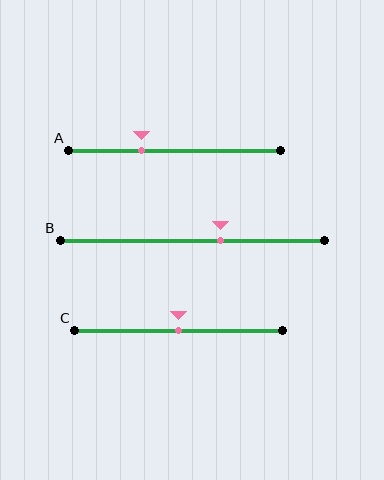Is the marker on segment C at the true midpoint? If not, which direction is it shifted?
Yes, the marker on segment C is at the true midpoint.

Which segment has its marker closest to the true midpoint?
Segment C has its marker closest to the true midpoint.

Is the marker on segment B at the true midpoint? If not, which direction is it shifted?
No, the marker on segment B is shifted to the right by about 11% of the segment length.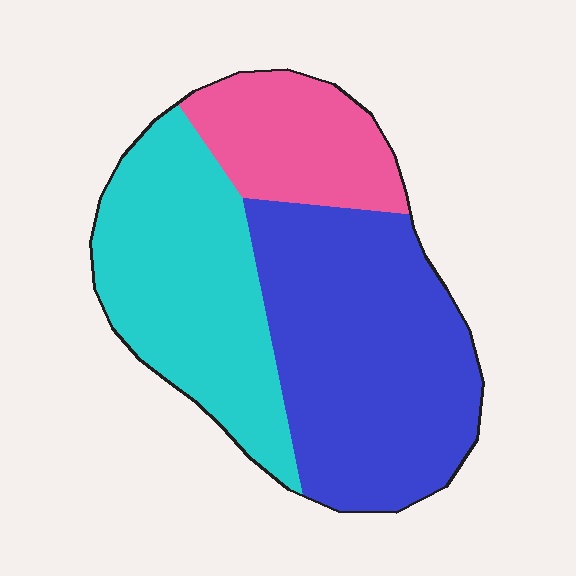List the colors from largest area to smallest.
From largest to smallest: blue, cyan, pink.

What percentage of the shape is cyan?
Cyan takes up between a third and a half of the shape.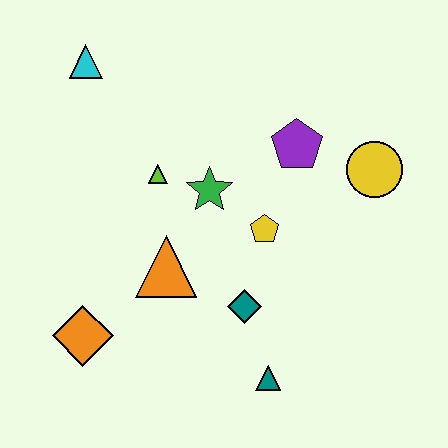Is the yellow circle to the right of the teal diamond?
Yes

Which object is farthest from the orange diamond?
The yellow circle is farthest from the orange diamond.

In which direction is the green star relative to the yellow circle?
The green star is to the left of the yellow circle.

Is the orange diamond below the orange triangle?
Yes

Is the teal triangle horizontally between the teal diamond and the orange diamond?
No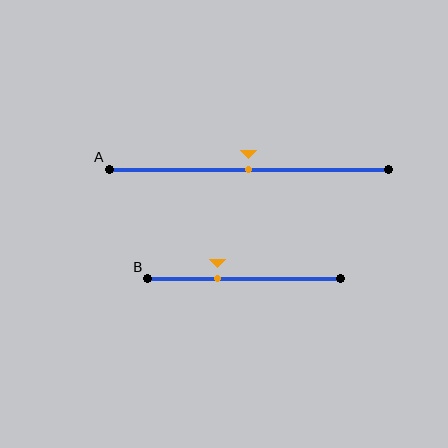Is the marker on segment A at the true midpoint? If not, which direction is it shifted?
Yes, the marker on segment A is at the true midpoint.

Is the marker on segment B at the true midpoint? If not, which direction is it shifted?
No, the marker on segment B is shifted to the left by about 14% of the segment length.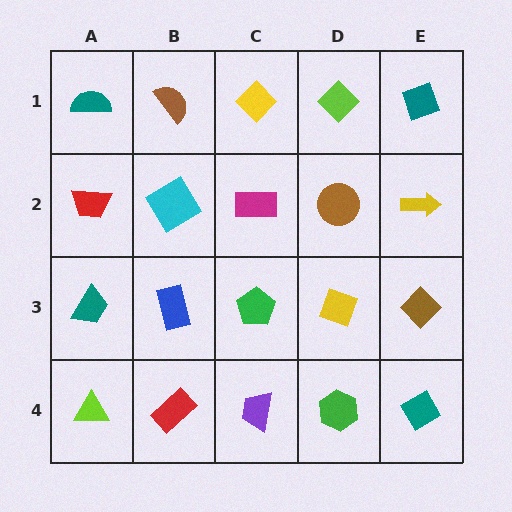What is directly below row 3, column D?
A green hexagon.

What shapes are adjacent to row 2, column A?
A teal semicircle (row 1, column A), a teal trapezoid (row 3, column A), a cyan diamond (row 2, column B).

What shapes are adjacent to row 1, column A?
A red trapezoid (row 2, column A), a brown semicircle (row 1, column B).